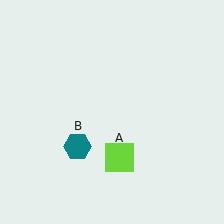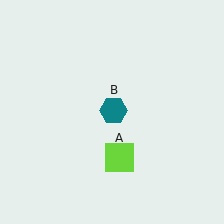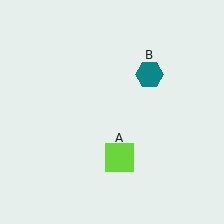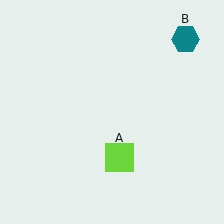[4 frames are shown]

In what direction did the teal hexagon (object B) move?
The teal hexagon (object B) moved up and to the right.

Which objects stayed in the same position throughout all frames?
Lime square (object A) remained stationary.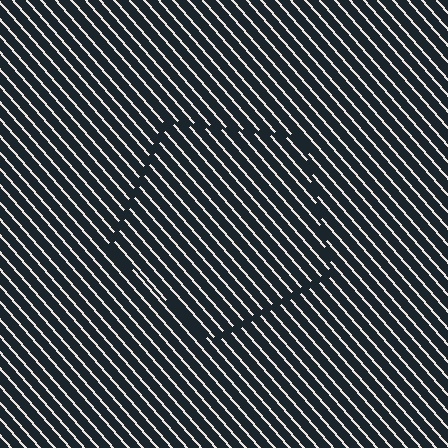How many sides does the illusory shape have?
5 sides — the line-ends trace a pentagon.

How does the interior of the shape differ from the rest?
The interior of the shape contains the same grating, shifted by half a period — the contour is defined by the phase discontinuity where line-ends from the inner and outer gratings abut.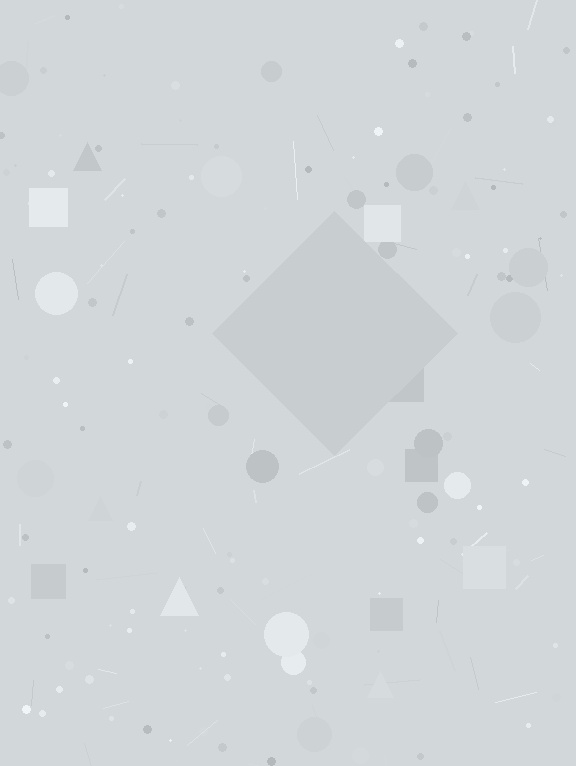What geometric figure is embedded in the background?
A diamond is embedded in the background.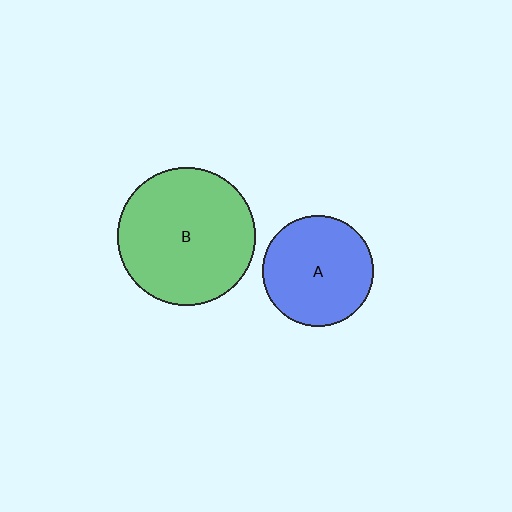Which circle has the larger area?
Circle B (green).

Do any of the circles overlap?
No, none of the circles overlap.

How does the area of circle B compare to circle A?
Approximately 1.6 times.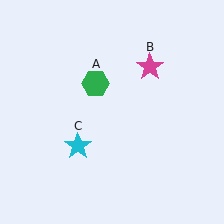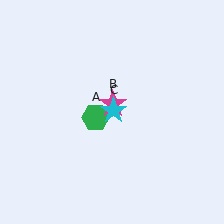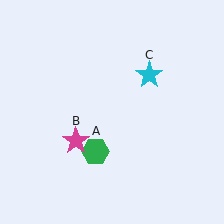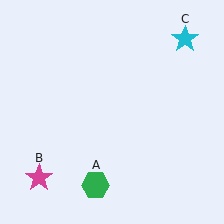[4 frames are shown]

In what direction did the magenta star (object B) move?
The magenta star (object B) moved down and to the left.